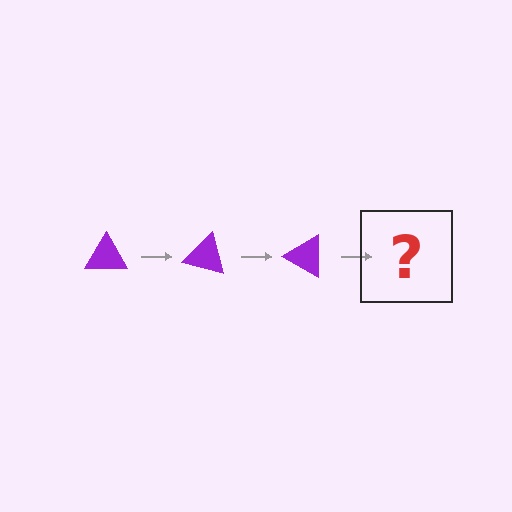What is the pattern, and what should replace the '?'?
The pattern is that the triangle rotates 15 degrees each step. The '?' should be a purple triangle rotated 45 degrees.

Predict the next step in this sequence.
The next step is a purple triangle rotated 45 degrees.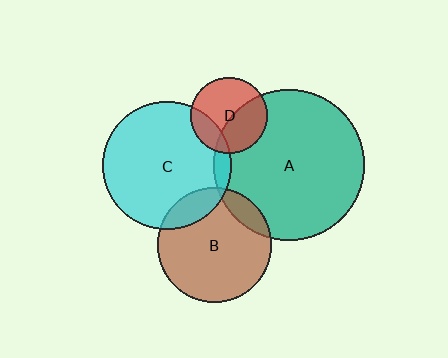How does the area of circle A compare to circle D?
Approximately 4.0 times.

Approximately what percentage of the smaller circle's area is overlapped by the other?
Approximately 15%.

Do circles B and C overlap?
Yes.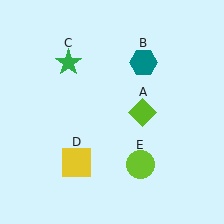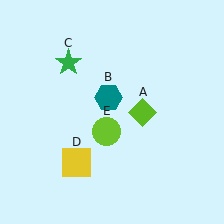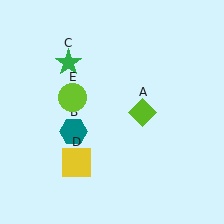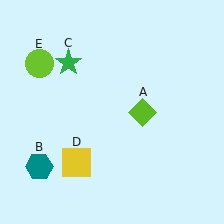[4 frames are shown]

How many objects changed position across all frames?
2 objects changed position: teal hexagon (object B), lime circle (object E).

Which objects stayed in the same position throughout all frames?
Lime diamond (object A) and green star (object C) and yellow square (object D) remained stationary.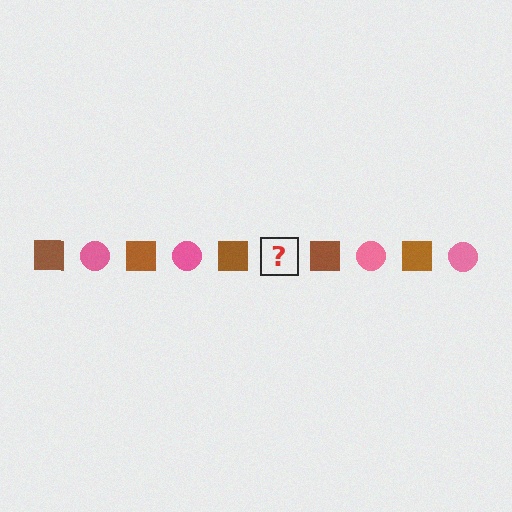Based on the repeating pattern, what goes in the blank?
The blank should be a pink circle.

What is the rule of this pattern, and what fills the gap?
The rule is that the pattern alternates between brown square and pink circle. The gap should be filled with a pink circle.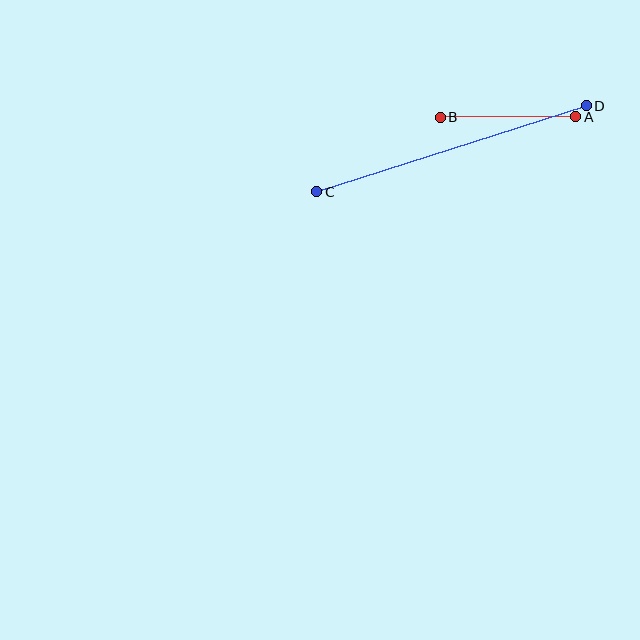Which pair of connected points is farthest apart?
Points C and D are farthest apart.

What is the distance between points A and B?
The distance is approximately 135 pixels.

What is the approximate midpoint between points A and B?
The midpoint is at approximately (508, 117) pixels.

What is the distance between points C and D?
The distance is approximately 283 pixels.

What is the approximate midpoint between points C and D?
The midpoint is at approximately (452, 149) pixels.